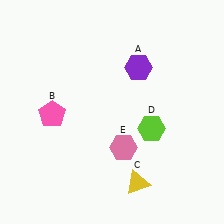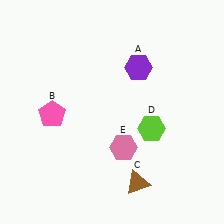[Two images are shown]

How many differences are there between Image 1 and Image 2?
There is 1 difference between the two images.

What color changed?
The triangle (C) changed from yellow in Image 1 to brown in Image 2.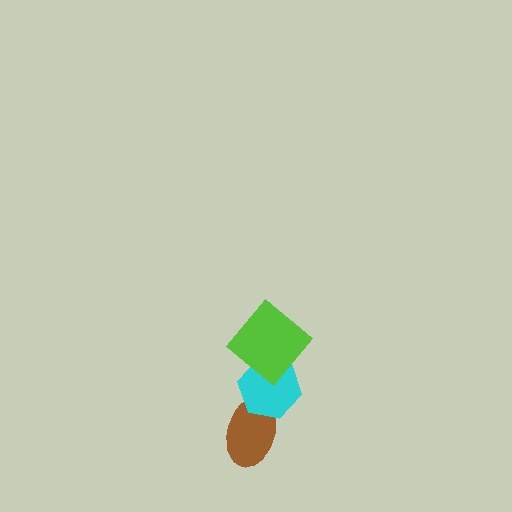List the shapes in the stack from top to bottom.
From top to bottom: the lime diamond, the cyan hexagon, the brown ellipse.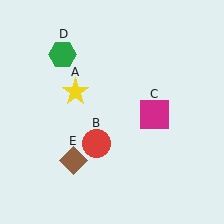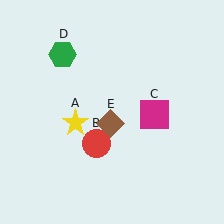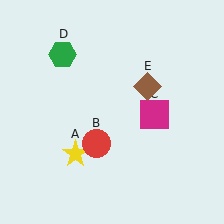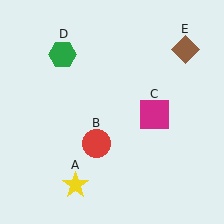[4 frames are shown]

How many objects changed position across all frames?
2 objects changed position: yellow star (object A), brown diamond (object E).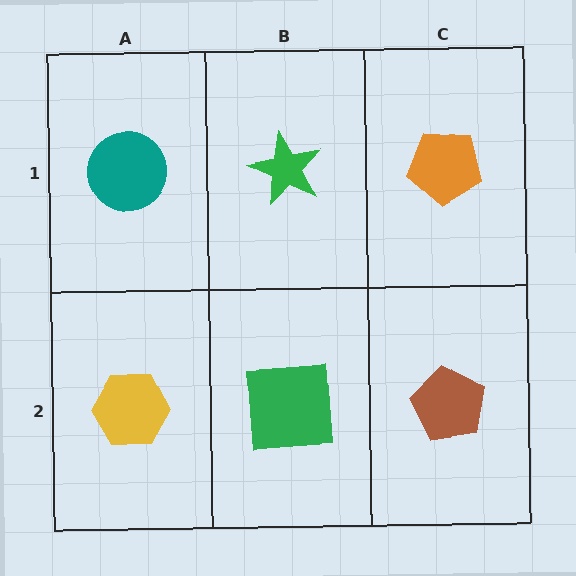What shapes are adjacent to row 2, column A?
A teal circle (row 1, column A), a green square (row 2, column B).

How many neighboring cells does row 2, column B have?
3.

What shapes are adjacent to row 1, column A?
A yellow hexagon (row 2, column A), a green star (row 1, column B).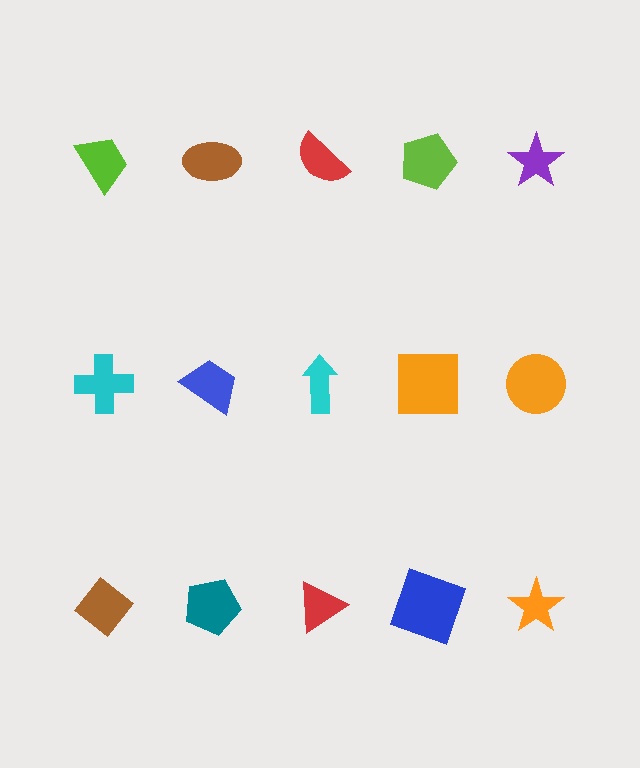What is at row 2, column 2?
A blue trapezoid.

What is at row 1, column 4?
A lime pentagon.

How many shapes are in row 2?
5 shapes.